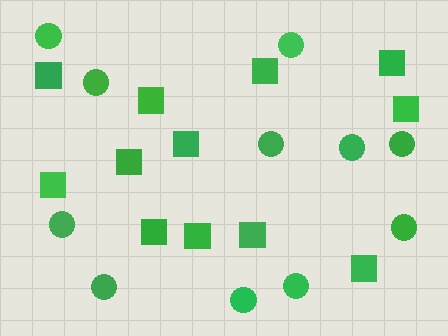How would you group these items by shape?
There are 2 groups: one group of squares (12) and one group of circles (11).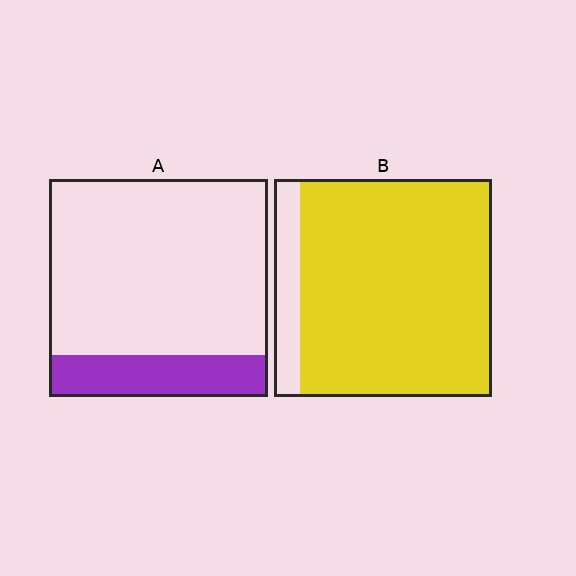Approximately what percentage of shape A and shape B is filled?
A is approximately 20% and B is approximately 90%.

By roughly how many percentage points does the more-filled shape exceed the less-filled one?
By roughly 70 percentage points (B over A).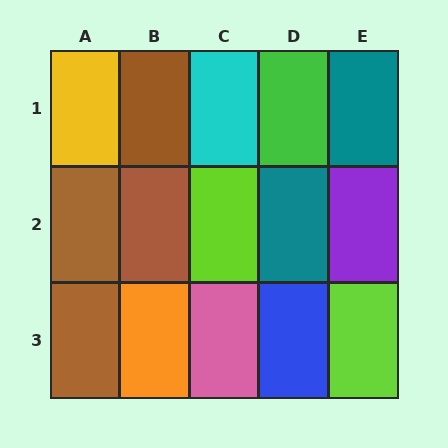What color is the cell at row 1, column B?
Brown.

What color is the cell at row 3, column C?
Pink.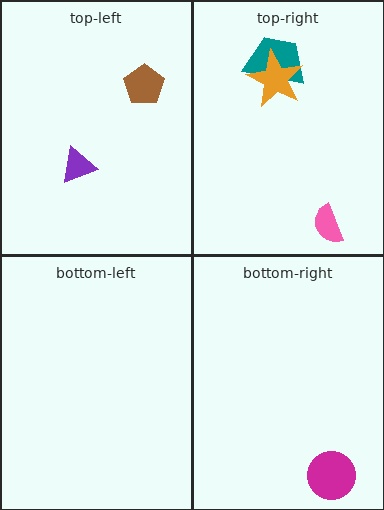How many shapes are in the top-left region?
2.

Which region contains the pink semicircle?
The top-right region.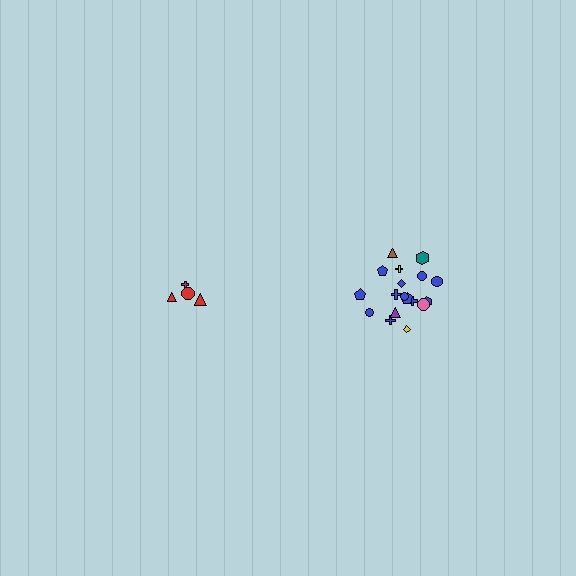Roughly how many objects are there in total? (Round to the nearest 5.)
Roughly 20 objects in total.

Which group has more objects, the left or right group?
The right group.